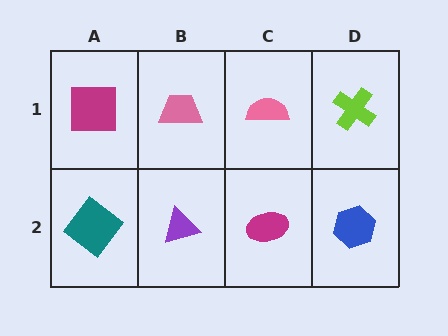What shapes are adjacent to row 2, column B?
A pink trapezoid (row 1, column B), a teal diamond (row 2, column A), a magenta ellipse (row 2, column C).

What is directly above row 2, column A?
A magenta square.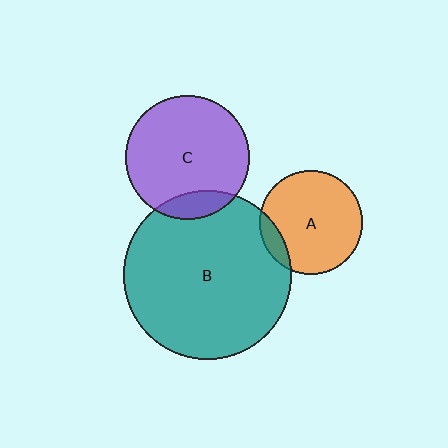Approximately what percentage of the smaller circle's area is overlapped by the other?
Approximately 10%.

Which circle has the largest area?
Circle B (teal).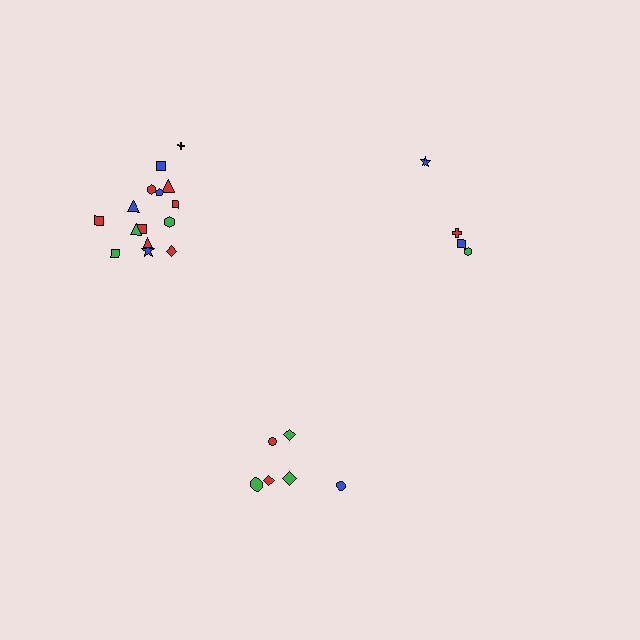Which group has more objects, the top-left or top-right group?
The top-left group.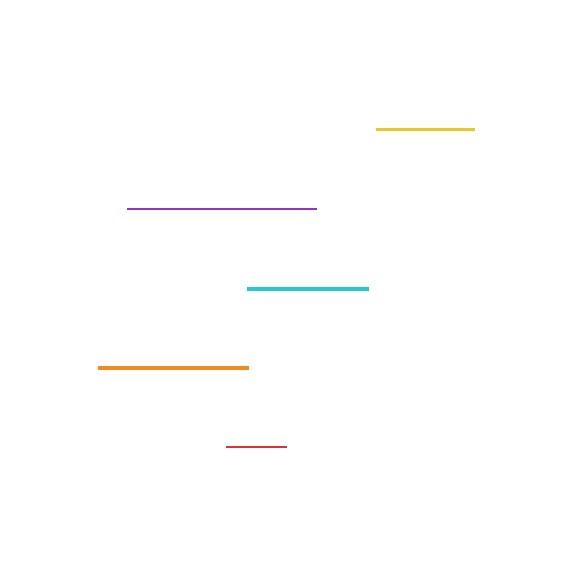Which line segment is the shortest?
The red line is the shortest at approximately 60 pixels.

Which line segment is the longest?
The purple line is the longest at approximately 189 pixels.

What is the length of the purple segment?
The purple segment is approximately 189 pixels long.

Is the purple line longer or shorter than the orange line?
The purple line is longer than the orange line.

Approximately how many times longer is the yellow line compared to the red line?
The yellow line is approximately 1.6 times the length of the red line.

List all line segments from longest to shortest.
From longest to shortest: purple, orange, cyan, yellow, red.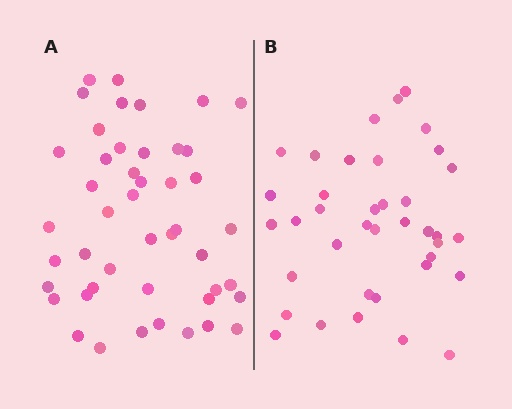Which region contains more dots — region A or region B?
Region A (the left region) has more dots.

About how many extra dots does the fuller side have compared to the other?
Region A has roughly 8 or so more dots than region B.